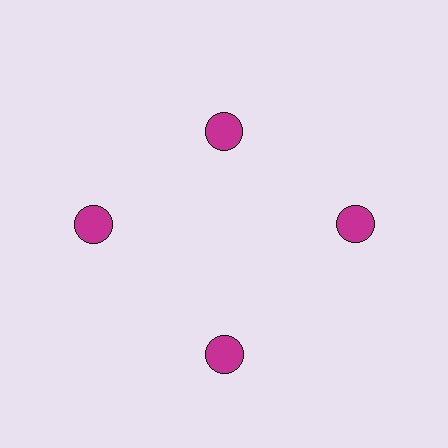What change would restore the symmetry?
The symmetry would be restored by moving it outward, back onto the ring so that all 4 circles sit at equal angles and equal distance from the center.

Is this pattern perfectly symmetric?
No. The 4 magenta circles are arranged in a ring, but one element near the 12 o'clock position is pulled inward toward the center, breaking the 4-fold rotational symmetry.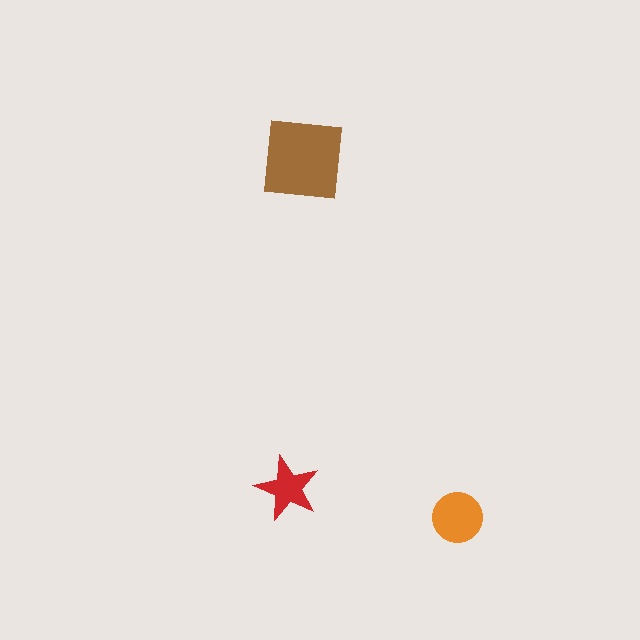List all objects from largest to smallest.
The brown square, the orange circle, the red star.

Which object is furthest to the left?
The red star is leftmost.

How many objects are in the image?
There are 3 objects in the image.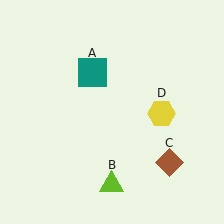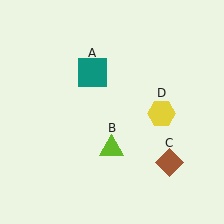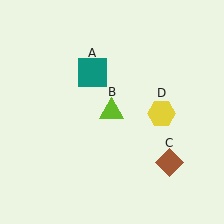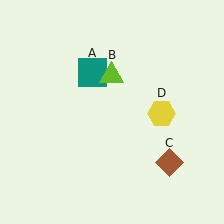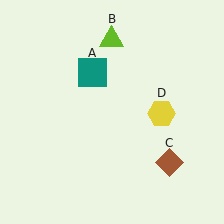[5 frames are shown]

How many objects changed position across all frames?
1 object changed position: lime triangle (object B).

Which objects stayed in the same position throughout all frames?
Teal square (object A) and brown diamond (object C) and yellow hexagon (object D) remained stationary.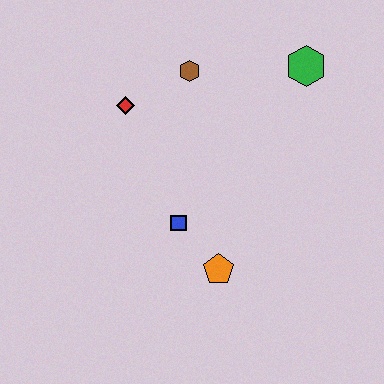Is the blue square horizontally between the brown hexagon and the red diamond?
Yes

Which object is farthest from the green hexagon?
The orange pentagon is farthest from the green hexagon.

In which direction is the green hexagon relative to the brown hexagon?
The green hexagon is to the right of the brown hexagon.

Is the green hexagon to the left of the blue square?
No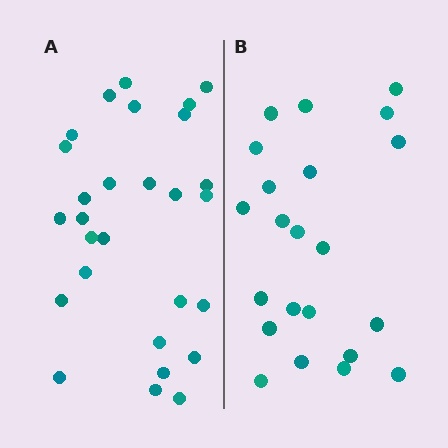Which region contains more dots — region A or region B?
Region A (the left region) has more dots.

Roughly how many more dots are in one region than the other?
Region A has about 6 more dots than region B.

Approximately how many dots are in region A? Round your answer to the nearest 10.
About 30 dots. (The exact count is 28, which rounds to 30.)